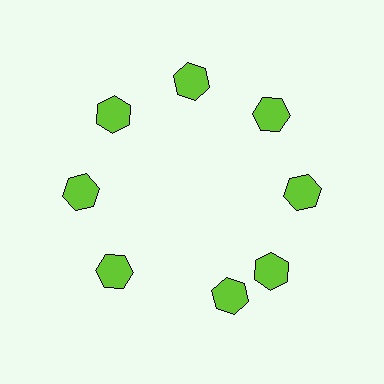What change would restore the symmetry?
The symmetry would be restored by rotating it back into even spacing with its neighbors so that all 8 hexagons sit at equal angles and equal distance from the center.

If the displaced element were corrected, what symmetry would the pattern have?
It would have 8-fold rotational symmetry — the pattern would map onto itself every 45 degrees.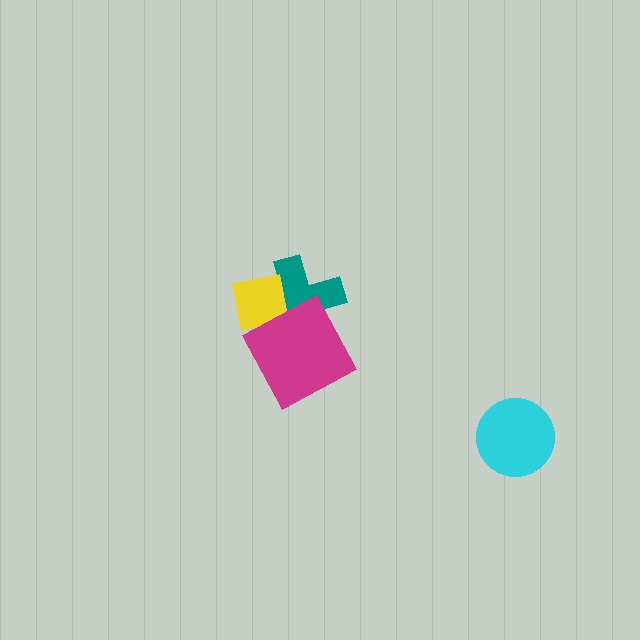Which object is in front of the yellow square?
The magenta square is in front of the yellow square.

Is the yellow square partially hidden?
Yes, it is partially covered by another shape.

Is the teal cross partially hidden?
Yes, it is partially covered by another shape.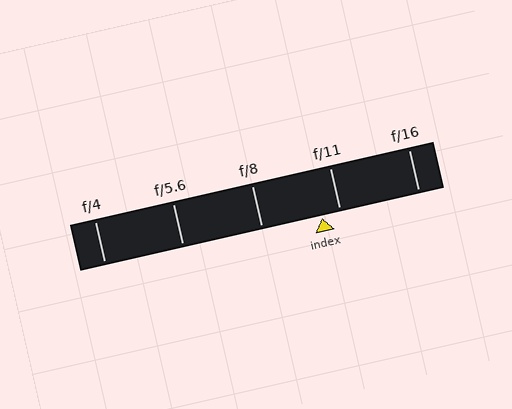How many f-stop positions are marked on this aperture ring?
There are 5 f-stop positions marked.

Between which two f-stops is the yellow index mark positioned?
The index mark is between f/8 and f/11.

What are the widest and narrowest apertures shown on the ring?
The widest aperture shown is f/4 and the narrowest is f/16.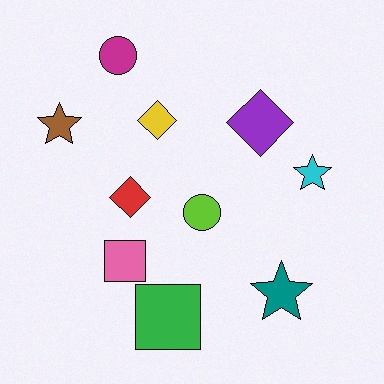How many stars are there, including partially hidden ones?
There are 3 stars.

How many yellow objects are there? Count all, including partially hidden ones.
There is 1 yellow object.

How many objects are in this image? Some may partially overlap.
There are 10 objects.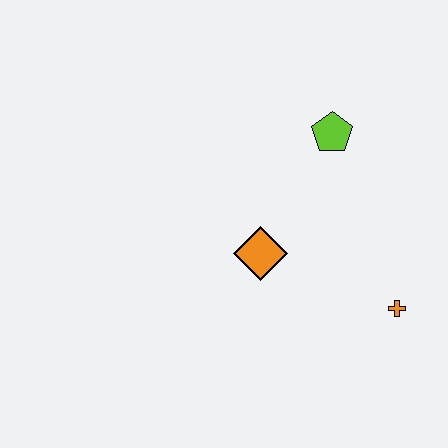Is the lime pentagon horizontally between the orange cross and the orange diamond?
Yes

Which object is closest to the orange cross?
The orange diamond is closest to the orange cross.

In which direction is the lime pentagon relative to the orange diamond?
The lime pentagon is above the orange diamond.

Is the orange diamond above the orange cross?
Yes